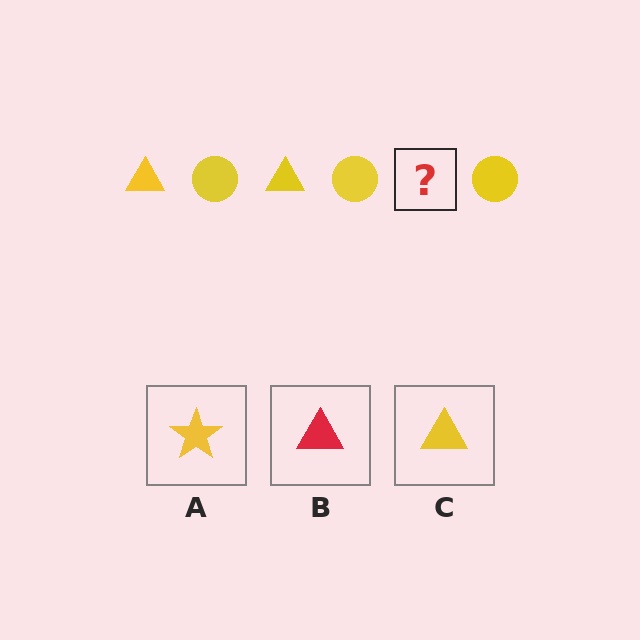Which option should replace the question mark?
Option C.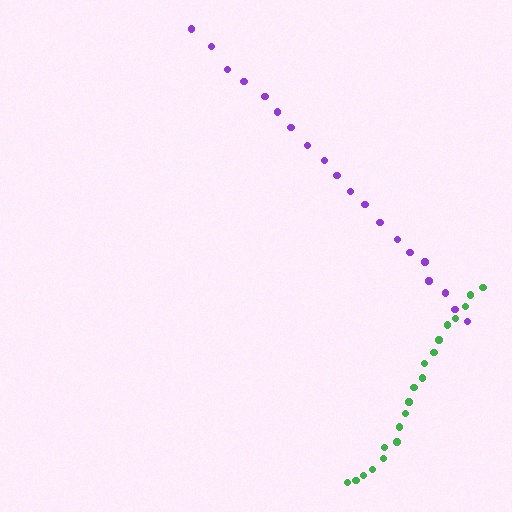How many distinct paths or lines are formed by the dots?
There are 2 distinct paths.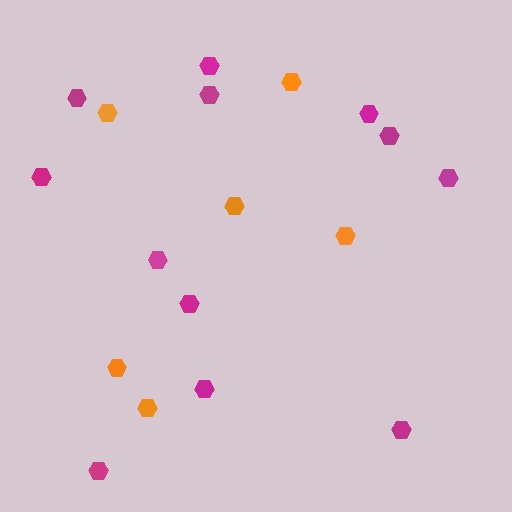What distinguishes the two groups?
There are 2 groups: one group of magenta hexagons (12) and one group of orange hexagons (6).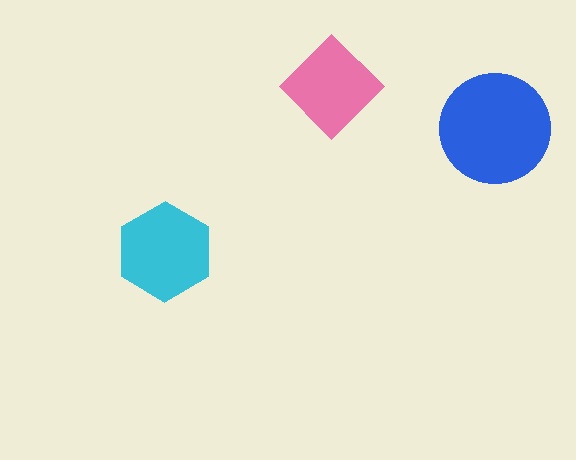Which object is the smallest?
The pink diamond.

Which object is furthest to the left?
The cyan hexagon is leftmost.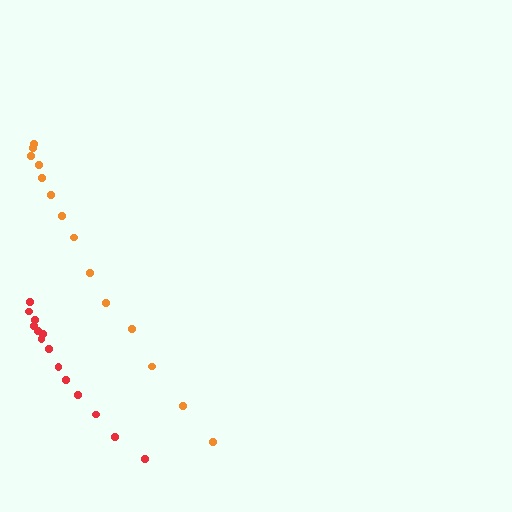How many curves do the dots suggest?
There are 2 distinct paths.